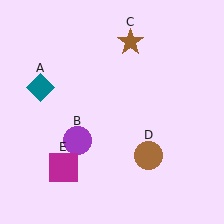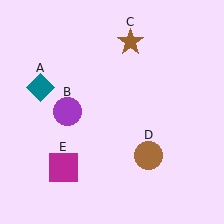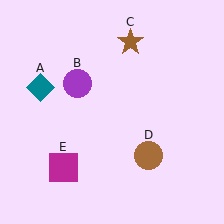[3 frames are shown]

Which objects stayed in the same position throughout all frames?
Teal diamond (object A) and brown star (object C) and brown circle (object D) and magenta square (object E) remained stationary.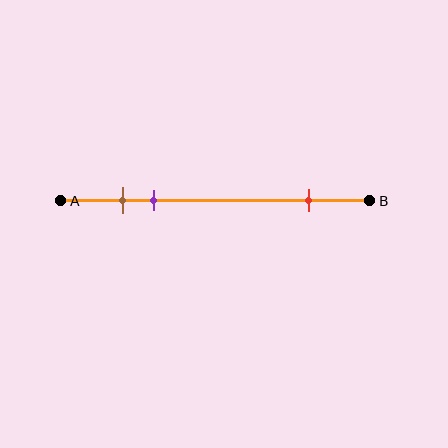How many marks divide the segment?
There are 3 marks dividing the segment.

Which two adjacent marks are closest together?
The brown and purple marks are the closest adjacent pair.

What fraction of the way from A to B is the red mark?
The red mark is approximately 80% (0.8) of the way from A to B.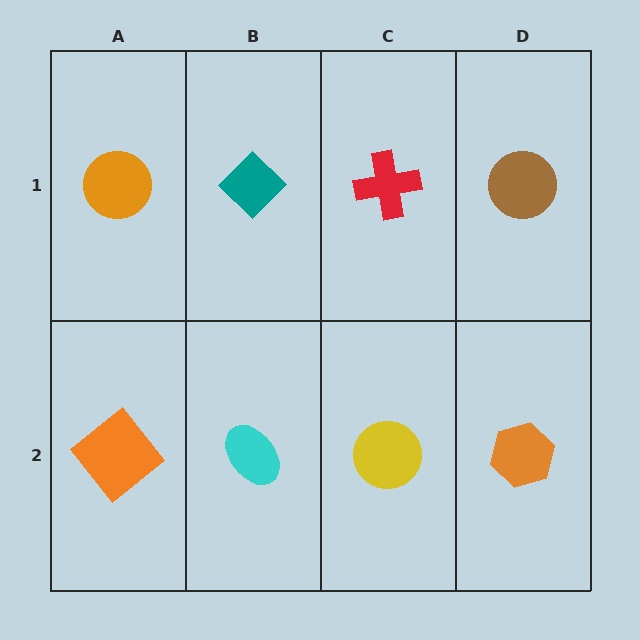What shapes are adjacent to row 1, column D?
An orange hexagon (row 2, column D), a red cross (row 1, column C).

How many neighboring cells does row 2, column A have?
2.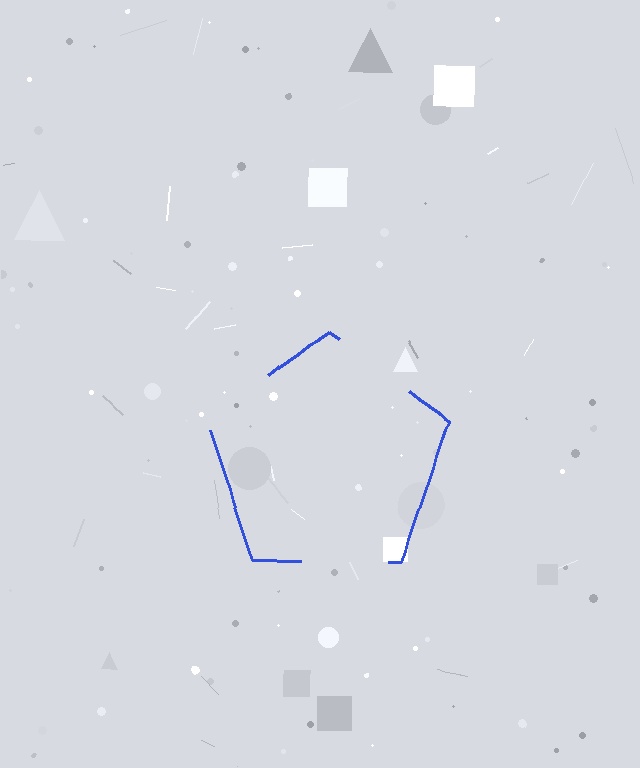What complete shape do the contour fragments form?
The contour fragments form a pentagon.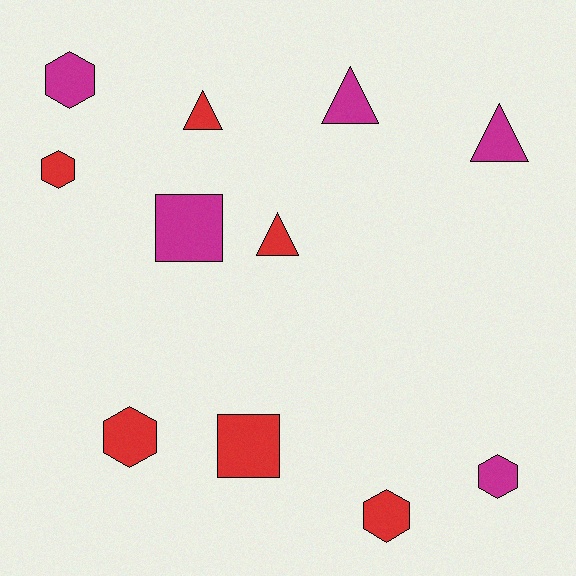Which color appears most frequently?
Red, with 6 objects.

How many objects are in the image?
There are 11 objects.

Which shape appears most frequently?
Hexagon, with 5 objects.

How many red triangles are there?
There are 2 red triangles.